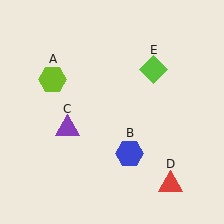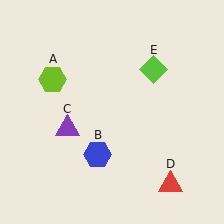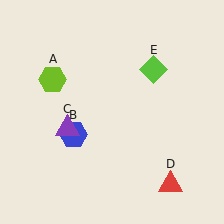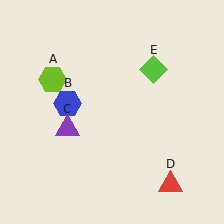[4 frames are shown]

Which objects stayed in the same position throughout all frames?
Lime hexagon (object A) and purple triangle (object C) and red triangle (object D) and lime diamond (object E) remained stationary.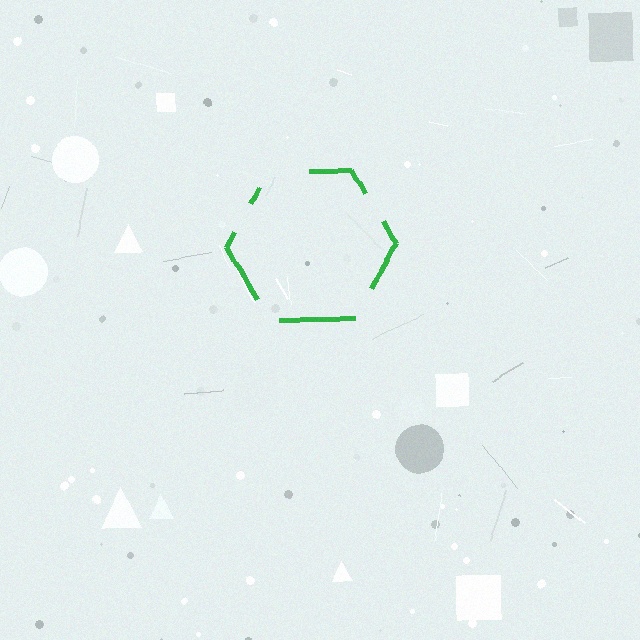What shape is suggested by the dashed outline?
The dashed outline suggests a hexagon.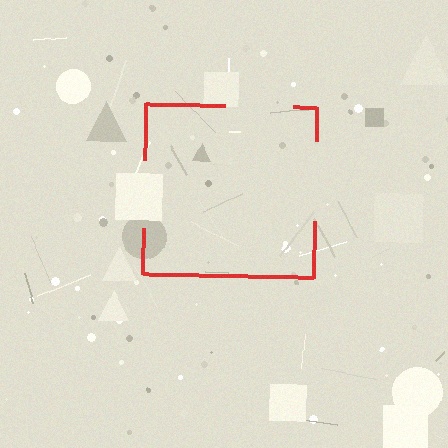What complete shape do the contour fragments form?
The contour fragments form a square.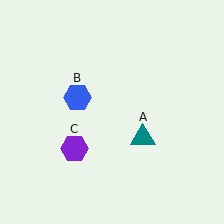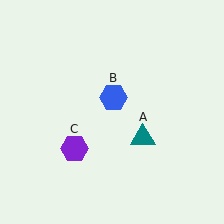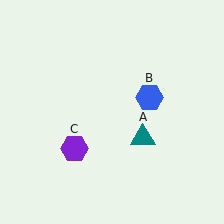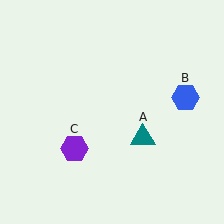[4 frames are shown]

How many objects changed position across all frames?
1 object changed position: blue hexagon (object B).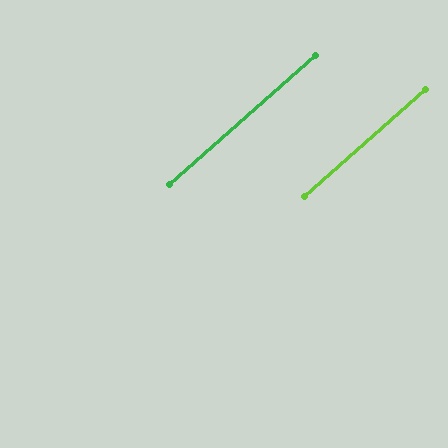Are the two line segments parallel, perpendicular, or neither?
Parallel — their directions differ by only 0.2°.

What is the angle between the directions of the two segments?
Approximately 0 degrees.